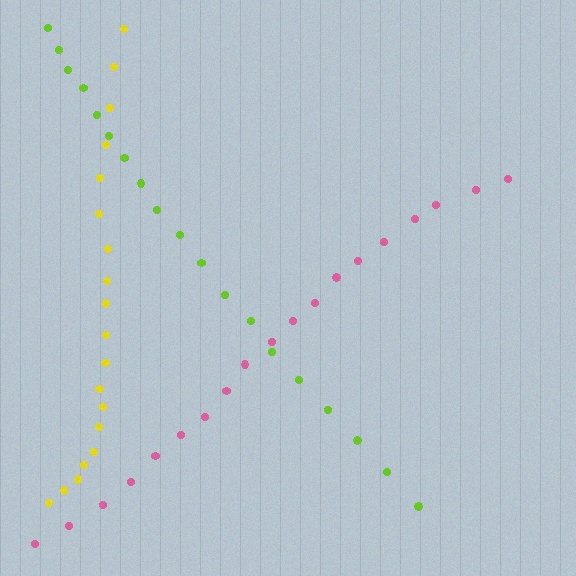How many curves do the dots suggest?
There are 3 distinct paths.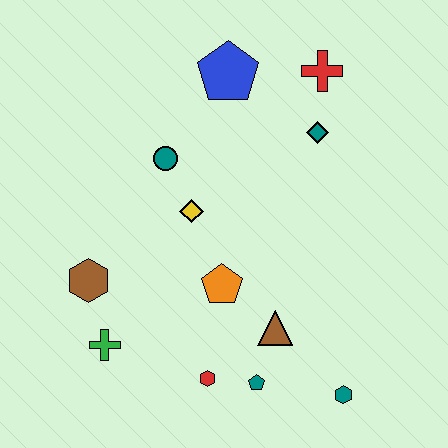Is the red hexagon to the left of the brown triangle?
Yes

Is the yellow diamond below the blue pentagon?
Yes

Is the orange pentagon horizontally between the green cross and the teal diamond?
Yes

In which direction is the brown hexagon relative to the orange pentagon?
The brown hexagon is to the left of the orange pentagon.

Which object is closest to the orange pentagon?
The brown triangle is closest to the orange pentagon.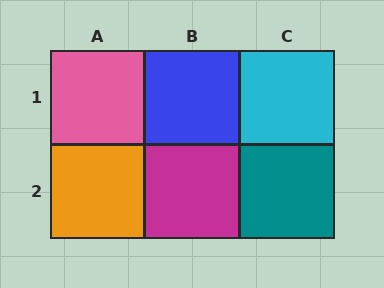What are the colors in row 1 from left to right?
Pink, blue, cyan.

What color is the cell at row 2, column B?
Magenta.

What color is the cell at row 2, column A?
Orange.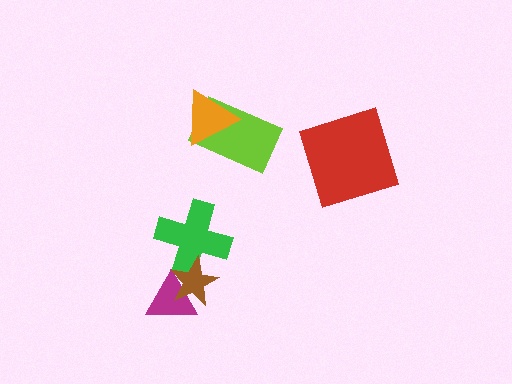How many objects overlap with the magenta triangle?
1 object overlaps with the magenta triangle.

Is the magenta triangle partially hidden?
Yes, it is partially covered by another shape.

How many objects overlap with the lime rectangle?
1 object overlaps with the lime rectangle.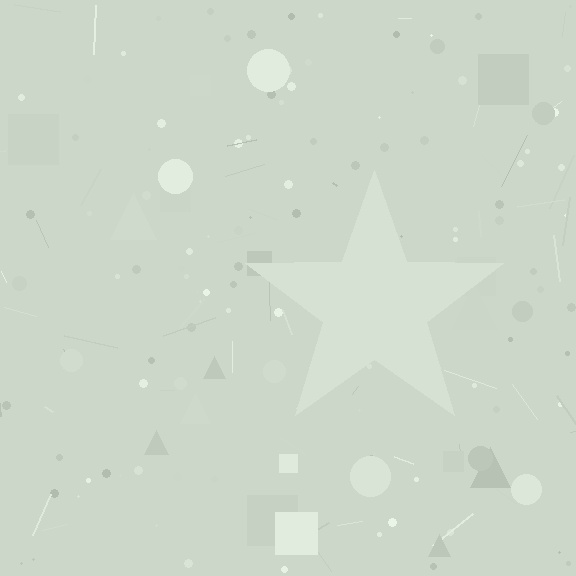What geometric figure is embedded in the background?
A star is embedded in the background.